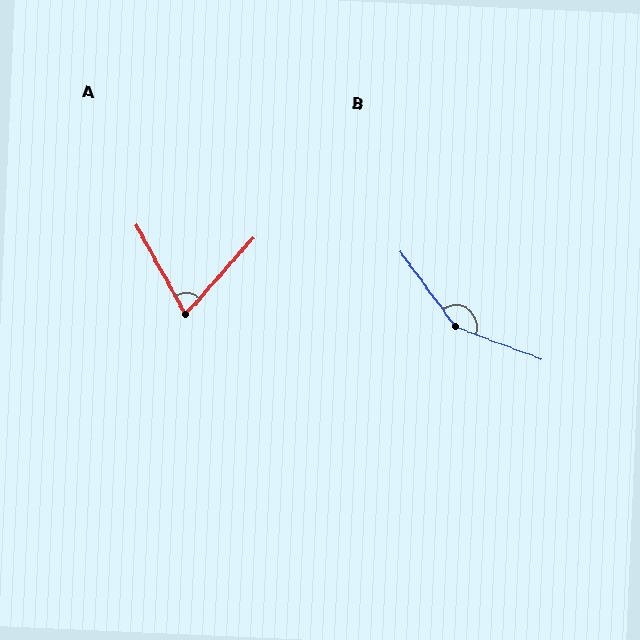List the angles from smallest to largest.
A (71°), B (147°).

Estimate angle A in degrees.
Approximately 71 degrees.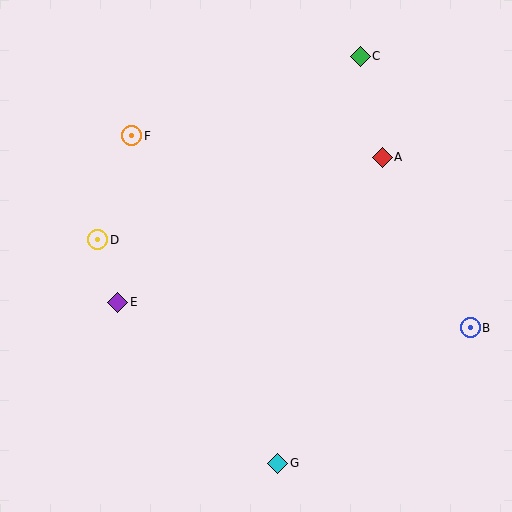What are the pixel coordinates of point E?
Point E is at (118, 302).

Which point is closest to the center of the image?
Point E at (118, 302) is closest to the center.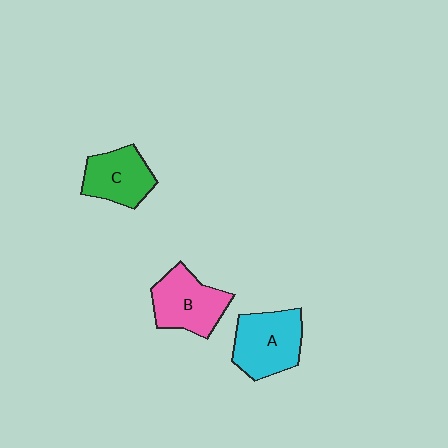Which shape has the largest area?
Shape A (cyan).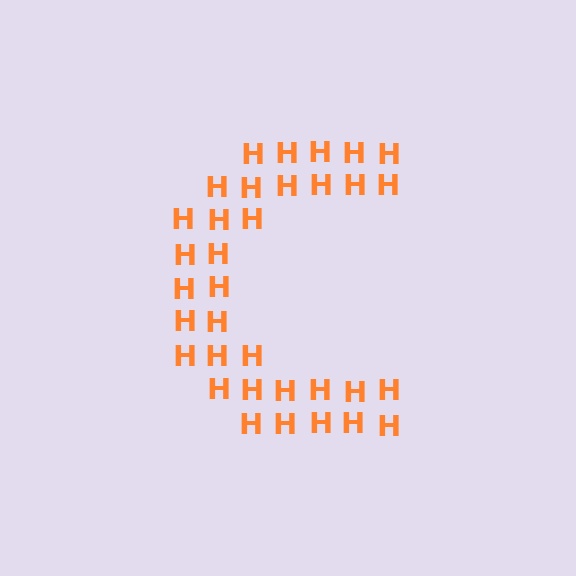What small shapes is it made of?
It is made of small letter H's.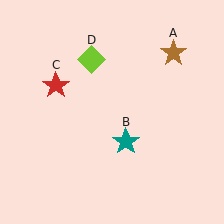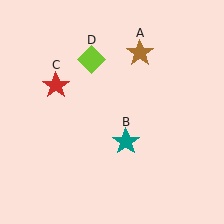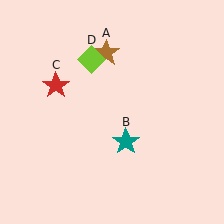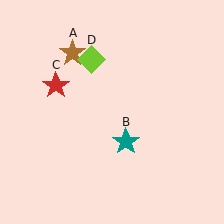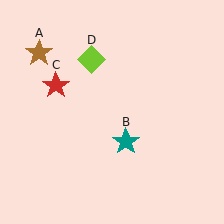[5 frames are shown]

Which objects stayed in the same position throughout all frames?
Teal star (object B) and red star (object C) and lime diamond (object D) remained stationary.